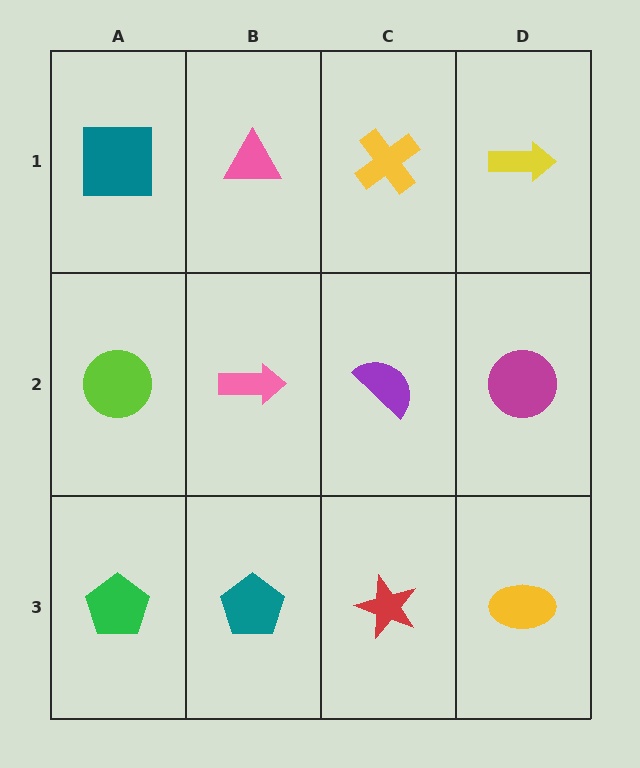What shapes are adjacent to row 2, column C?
A yellow cross (row 1, column C), a red star (row 3, column C), a pink arrow (row 2, column B), a magenta circle (row 2, column D).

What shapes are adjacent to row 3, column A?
A lime circle (row 2, column A), a teal pentagon (row 3, column B).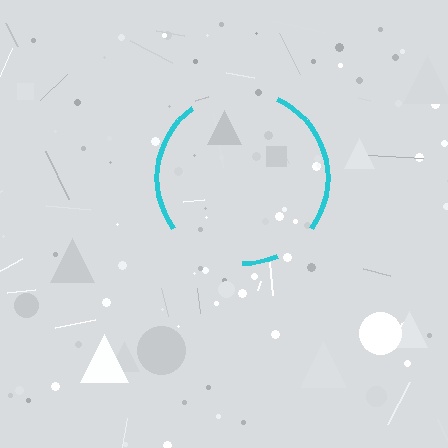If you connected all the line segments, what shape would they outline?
They would outline a circle.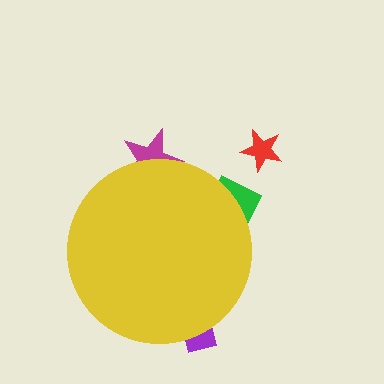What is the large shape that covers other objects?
A yellow circle.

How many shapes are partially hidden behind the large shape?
3 shapes are partially hidden.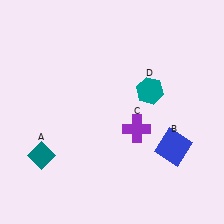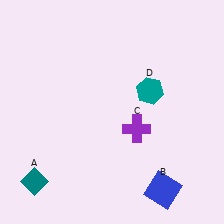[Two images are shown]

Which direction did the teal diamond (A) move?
The teal diamond (A) moved down.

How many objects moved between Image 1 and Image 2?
2 objects moved between the two images.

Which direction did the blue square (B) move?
The blue square (B) moved down.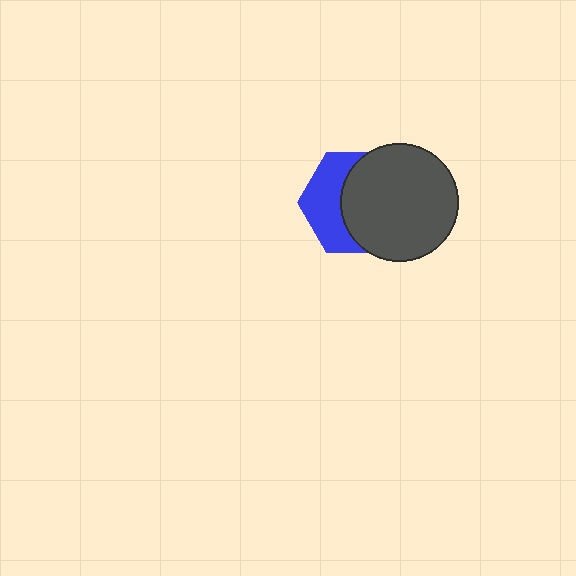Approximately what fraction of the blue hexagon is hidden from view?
Roughly 58% of the blue hexagon is hidden behind the dark gray circle.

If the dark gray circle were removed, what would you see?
You would see the complete blue hexagon.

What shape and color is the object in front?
The object in front is a dark gray circle.